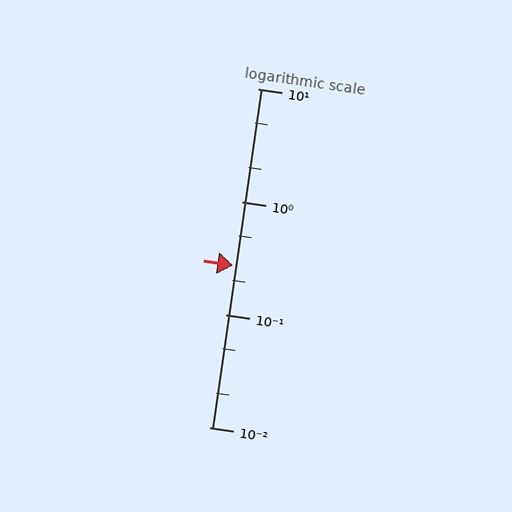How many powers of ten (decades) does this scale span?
The scale spans 3 decades, from 0.01 to 10.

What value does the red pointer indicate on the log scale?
The pointer indicates approximately 0.27.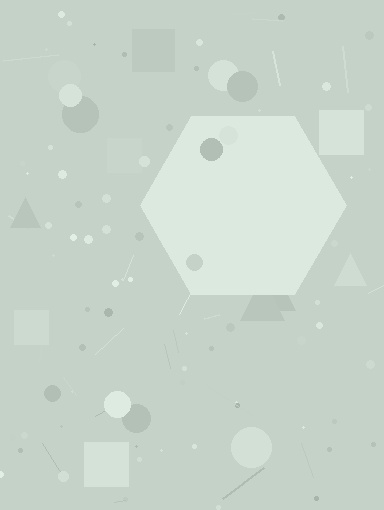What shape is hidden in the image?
A hexagon is hidden in the image.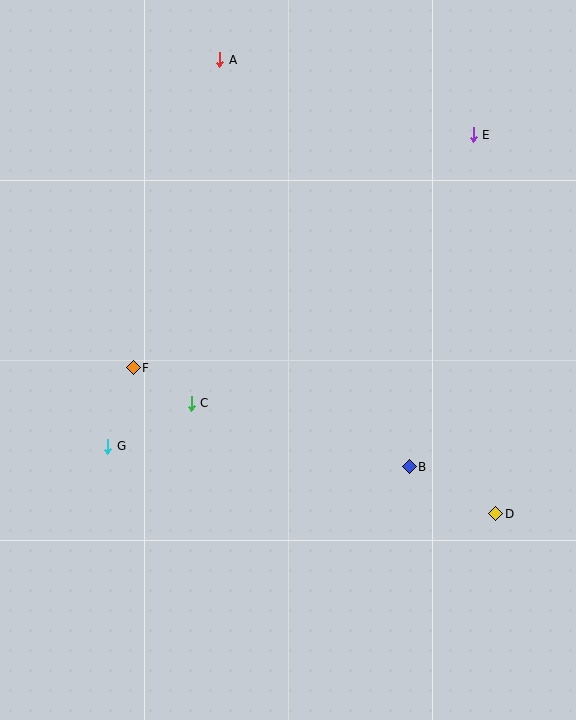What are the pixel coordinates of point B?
Point B is at (409, 467).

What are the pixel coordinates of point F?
Point F is at (133, 368).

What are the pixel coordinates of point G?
Point G is at (108, 446).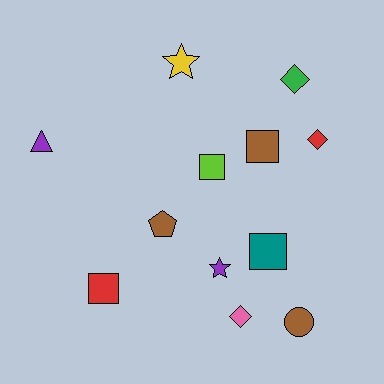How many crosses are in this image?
There are no crosses.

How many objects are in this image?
There are 12 objects.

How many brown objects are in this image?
There are 3 brown objects.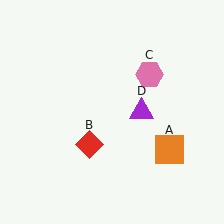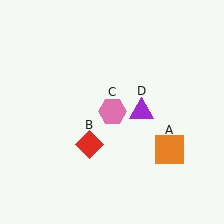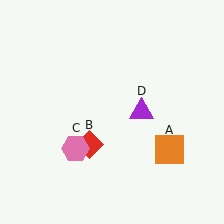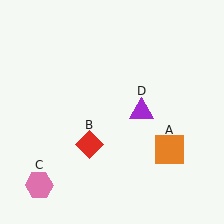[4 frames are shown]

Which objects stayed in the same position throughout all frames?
Orange square (object A) and red diamond (object B) and purple triangle (object D) remained stationary.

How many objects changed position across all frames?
1 object changed position: pink hexagon (object C).